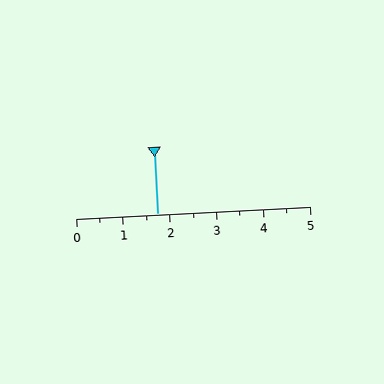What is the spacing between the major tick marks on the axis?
The major ticks are spaced 1 apart.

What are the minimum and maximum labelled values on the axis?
The axis runs from 0 to 5.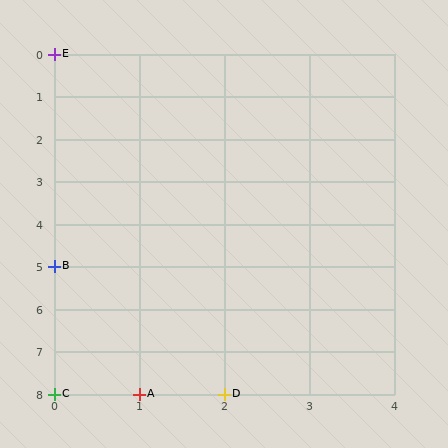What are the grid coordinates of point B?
Point B is at grid coordinates (0, 5).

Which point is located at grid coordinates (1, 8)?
Point A is at (1, 8).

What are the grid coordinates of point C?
Point C is at grid coordinates (0, 8).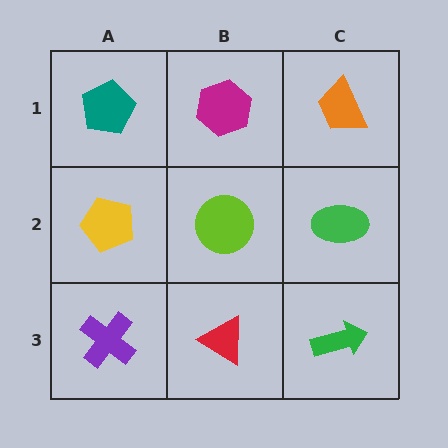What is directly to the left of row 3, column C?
A red triangle.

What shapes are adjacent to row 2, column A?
A teal pentagon (row 1, column A), a purple cross (row 3, column A), a lime circle (row 2, column B).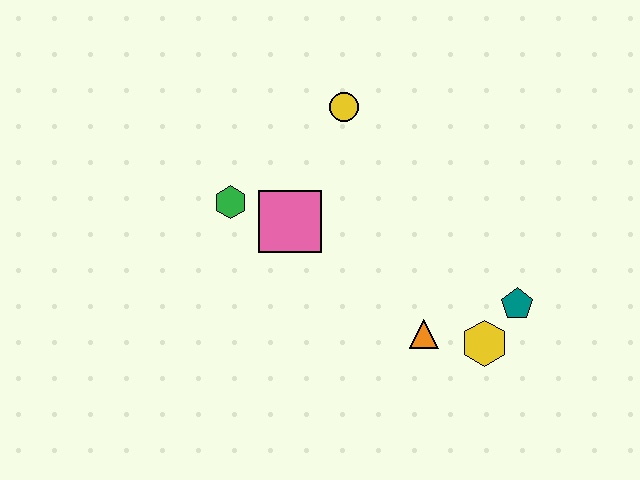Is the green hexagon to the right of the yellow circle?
No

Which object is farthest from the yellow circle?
The yellow hexagon is farthest from the yellow circle.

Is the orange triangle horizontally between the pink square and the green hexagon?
No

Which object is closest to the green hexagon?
The pink square is closest to the green hexagon.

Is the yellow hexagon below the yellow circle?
Yes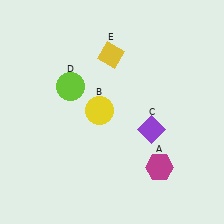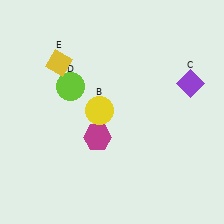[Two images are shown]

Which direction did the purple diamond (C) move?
The purple diamond (C) moved up.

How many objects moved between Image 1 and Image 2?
3 objects moved between the two images.